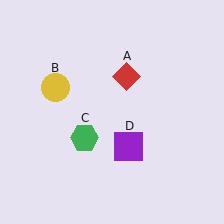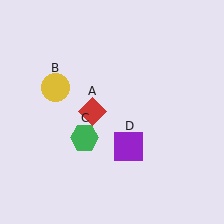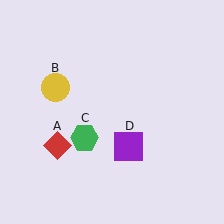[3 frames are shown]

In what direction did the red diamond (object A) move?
The red diamond (object A) moved down and to the left.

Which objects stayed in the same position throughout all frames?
Yellow circle (object B) and green hexagon (object C) and purple square (object D) remained stationary.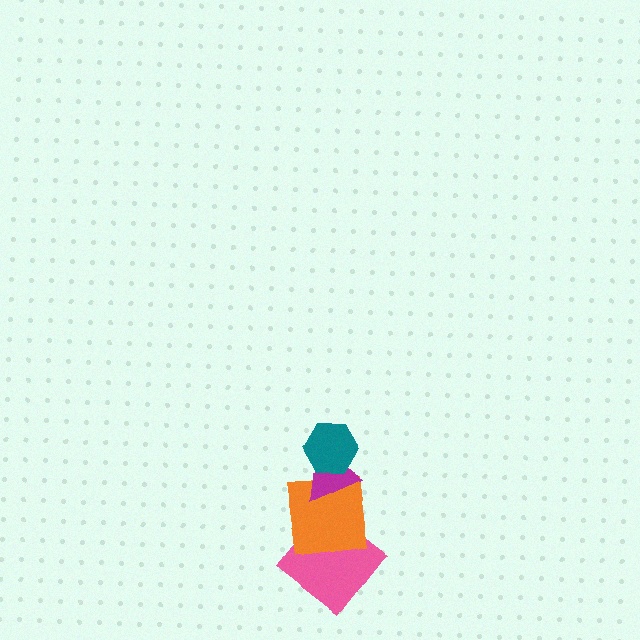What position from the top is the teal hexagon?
The teal hexagon is 1st from the top.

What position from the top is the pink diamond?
The pink diamond is 4th from the top.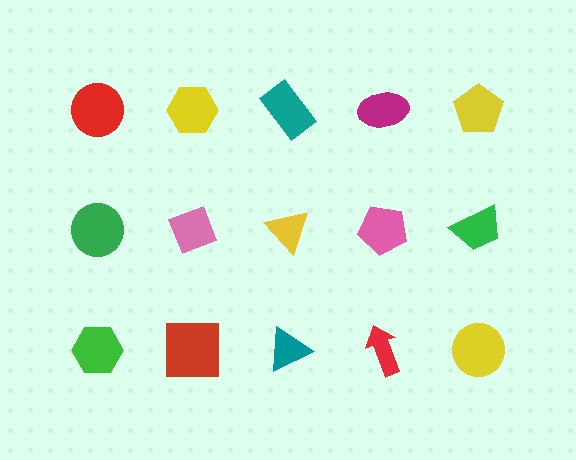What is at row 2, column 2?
A pink diamond.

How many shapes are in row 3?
5 shapes.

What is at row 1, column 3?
A teal rectangle.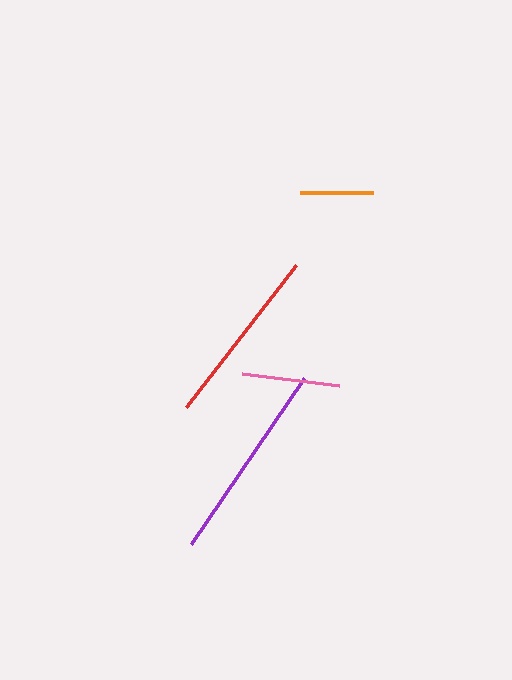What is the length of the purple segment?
The purple segment is approximately 201 pixels long.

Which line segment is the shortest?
The orange line is the shortest at approximately 73 pixels.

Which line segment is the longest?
The purple line is the longest at approximately 201 pixels.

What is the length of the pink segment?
The pink segment is approximately 98 pixels long.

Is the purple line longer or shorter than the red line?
The purple line is longer than the red line.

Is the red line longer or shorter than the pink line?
The red line is longer than the pink line.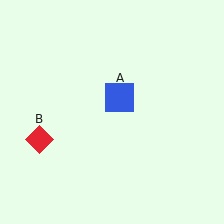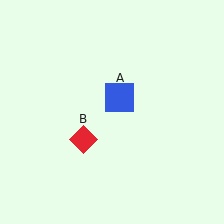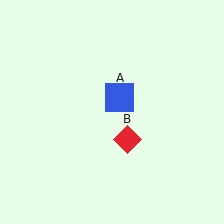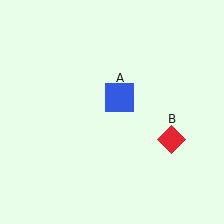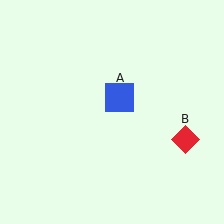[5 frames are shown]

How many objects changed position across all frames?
1 object changed position: red diamond (object B).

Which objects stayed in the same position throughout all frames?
Blue square (object A) remained stationary.